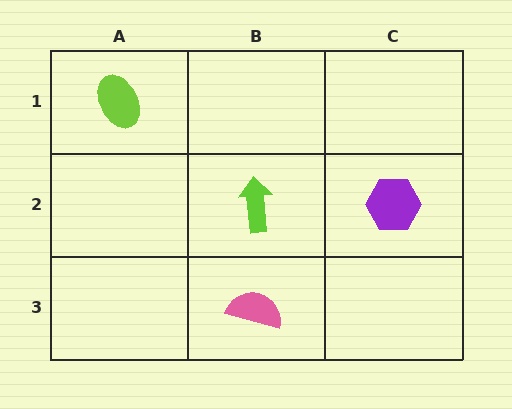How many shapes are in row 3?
1 shape.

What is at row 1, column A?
A lime ellipse.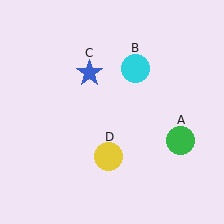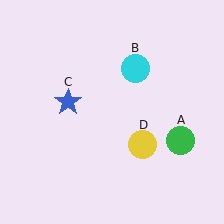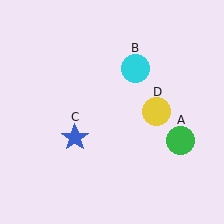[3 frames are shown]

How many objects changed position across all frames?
2 objects changed position: blue star (object C), yellow circle (object D).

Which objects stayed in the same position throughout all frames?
Green circle (object A) and cyan circle (object B) remained stationary.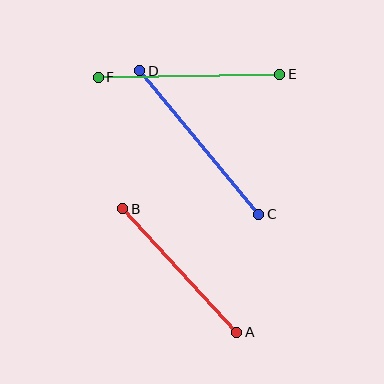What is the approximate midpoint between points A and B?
The midpoint is at approximately (180, 270) pixels.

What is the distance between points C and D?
The distance is approximately 186 pixels.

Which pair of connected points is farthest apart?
Points C and D are farthest apart.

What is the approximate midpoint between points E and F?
The midpoint is at approximately (189, 76) pixels.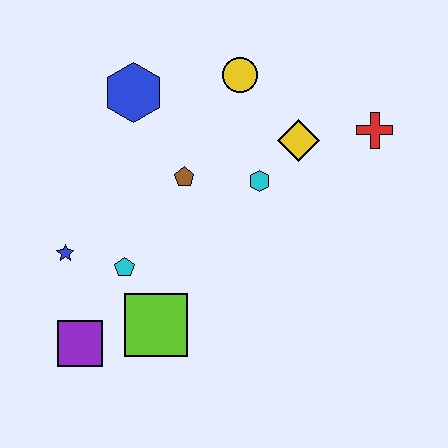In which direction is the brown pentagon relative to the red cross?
The brown pentagon is to the left of the red cross.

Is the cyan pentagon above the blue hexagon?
No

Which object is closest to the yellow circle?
The yellow diamond is closest to the yellow circle.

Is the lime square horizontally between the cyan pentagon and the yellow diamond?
Yes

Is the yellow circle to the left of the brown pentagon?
No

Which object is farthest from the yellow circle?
The purple square is farthest from the yellow circle.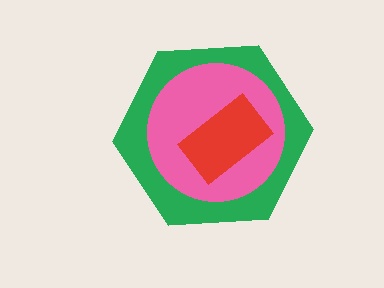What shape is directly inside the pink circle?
The red rectangle.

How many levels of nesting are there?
3.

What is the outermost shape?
The green hexagon.